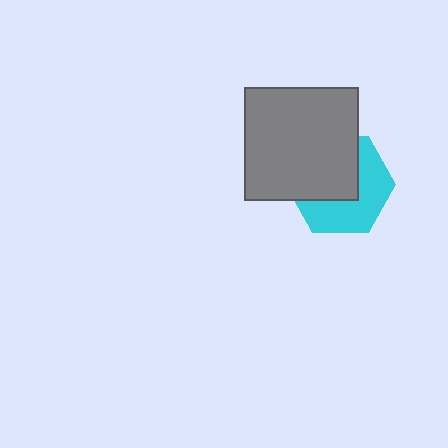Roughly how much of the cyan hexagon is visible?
About half of it is visible (roughly 49%).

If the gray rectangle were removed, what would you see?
You would see the complete cyan hexagon.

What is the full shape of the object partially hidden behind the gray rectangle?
The partially hidden object is a cyan hexagon.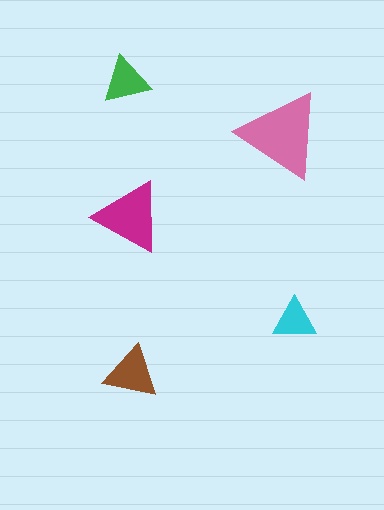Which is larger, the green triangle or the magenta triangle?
The magenta one.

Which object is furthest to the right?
The cyan triangle is rightmost.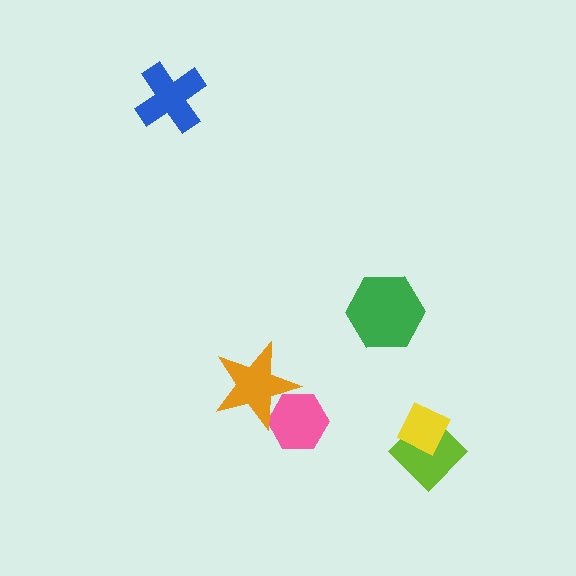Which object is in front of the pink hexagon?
The orange star is in front of the pink hexagon.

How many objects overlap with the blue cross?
0 objects overlap with the blue cross.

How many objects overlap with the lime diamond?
1 object overlaps with the lime diamond.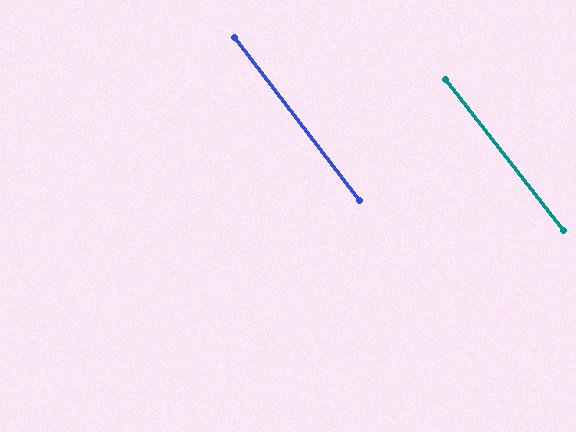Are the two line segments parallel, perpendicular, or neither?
Parallel — their directions differ by only 0.6°.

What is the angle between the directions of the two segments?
Approximately 1 degree.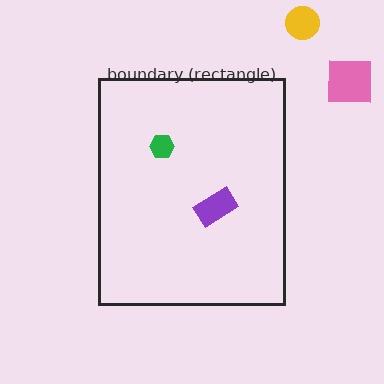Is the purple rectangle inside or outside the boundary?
Inside.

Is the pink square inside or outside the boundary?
Outside.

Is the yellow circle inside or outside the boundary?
Outside.